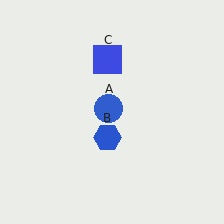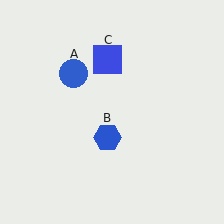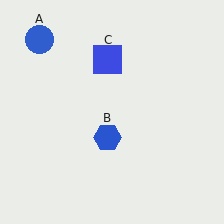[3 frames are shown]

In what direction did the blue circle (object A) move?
The blue circle (object A) moved up and to the left.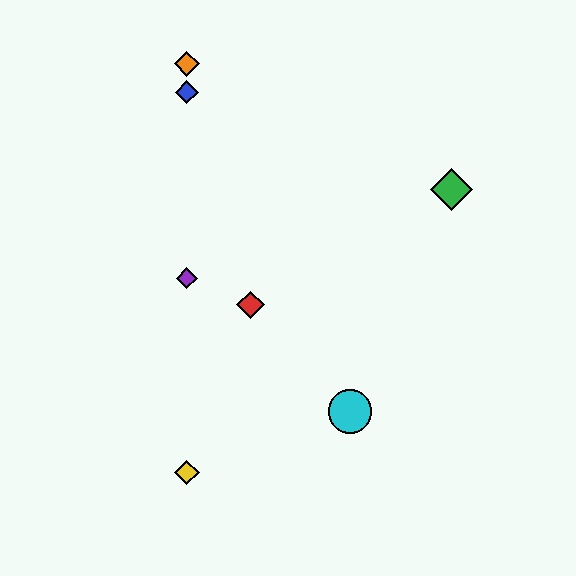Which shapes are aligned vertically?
The blue diamond, the yellow diamond, the purple diamond, the orange diamond are aligned vertically.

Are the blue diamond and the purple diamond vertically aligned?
Yes, both are at x≈187.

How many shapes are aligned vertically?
4 shapes (the blue diamond, the yellow diamond, the purple diamond, the orange diamond) are aligned vertically.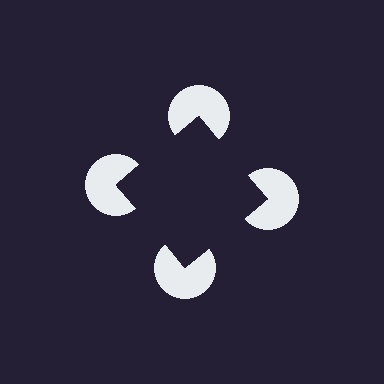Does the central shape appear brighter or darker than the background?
It typically appears slightly darker than the background, even though no actual brightness change is drawn.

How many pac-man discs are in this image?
There are 4 — one at each vertex of the illusory square.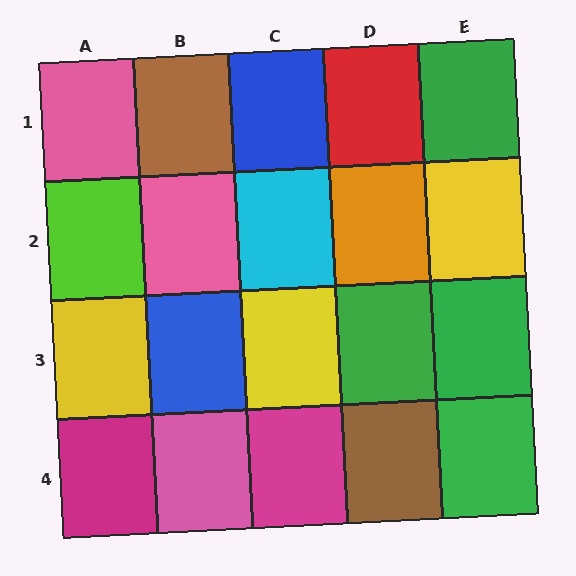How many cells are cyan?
1 cell is cyan.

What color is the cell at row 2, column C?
Cyan.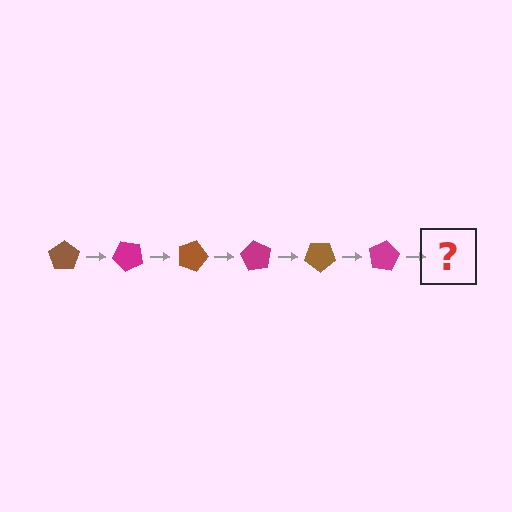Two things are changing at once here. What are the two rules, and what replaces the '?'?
The two rules are that it rotates 45 degrees each step and the color cycles through brown and magenta. The '?' should be a brown pentagon, rotated 270 degrees from the start.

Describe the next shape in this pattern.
It should be a brown pentagon, rotated 270 degrees from the start.